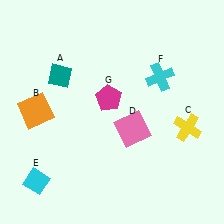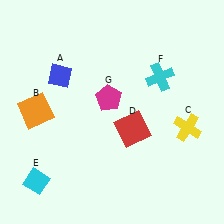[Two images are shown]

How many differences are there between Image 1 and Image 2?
There are 2 differences between the two images.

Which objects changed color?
A changed from teal to blue. D changed from pink to red.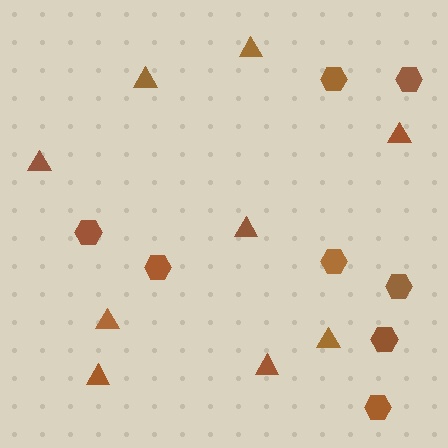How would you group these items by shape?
There are 2 groups: one group of triangles (9) and one group of hexagons (8).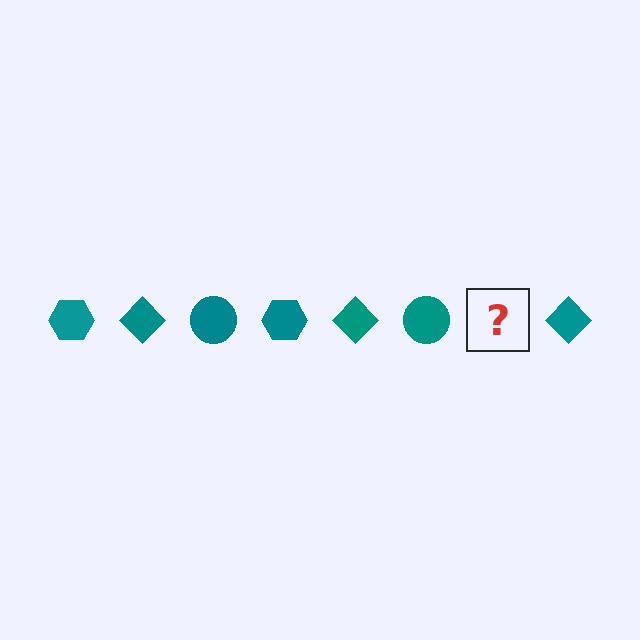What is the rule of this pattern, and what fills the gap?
The rule is that the pattern cycles through hexagon, diamond, circle shapes in teal. The gap should be filled with a teal hexagon.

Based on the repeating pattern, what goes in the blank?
The blank should be a teal hexagon.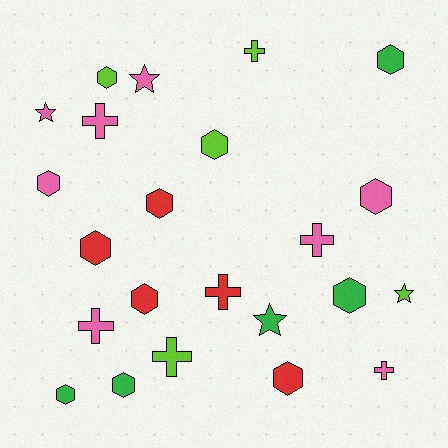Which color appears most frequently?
Pink, with 8 objects.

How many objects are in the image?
There are 23 objects.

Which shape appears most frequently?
Hexagon, with 12 objects.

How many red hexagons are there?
There are 4 red hexagons.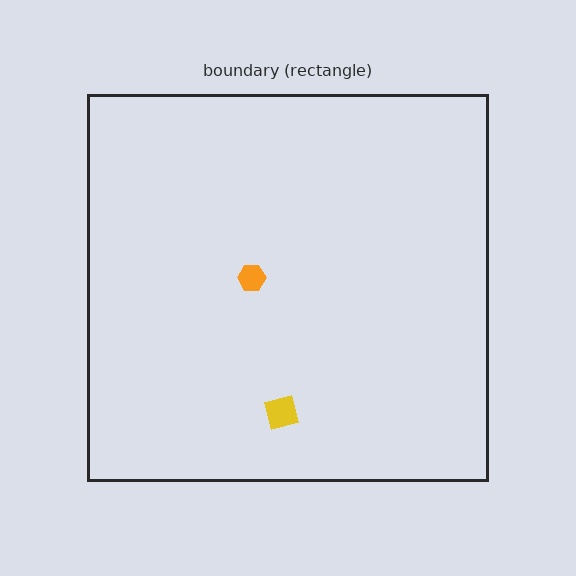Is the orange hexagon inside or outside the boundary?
Inside.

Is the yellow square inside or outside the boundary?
Inside.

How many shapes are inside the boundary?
2 inside, 0 outside.